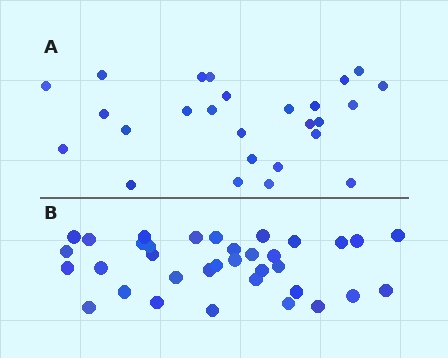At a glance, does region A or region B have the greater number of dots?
Region B (the bottom region) has more dots.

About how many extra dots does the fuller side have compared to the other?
Region B has roughly 8 or so more dots than region A.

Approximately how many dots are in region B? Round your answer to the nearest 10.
About 40 dots. (The exact count is 35, which rounds to 40.)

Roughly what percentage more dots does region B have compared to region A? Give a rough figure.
About 35% more.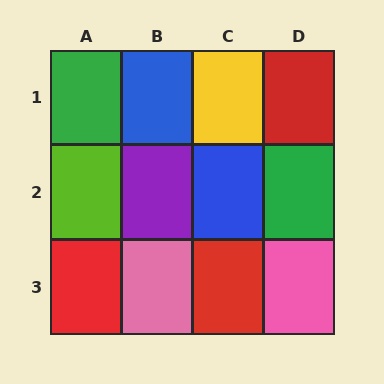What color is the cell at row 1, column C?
Yellow.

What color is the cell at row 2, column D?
Green.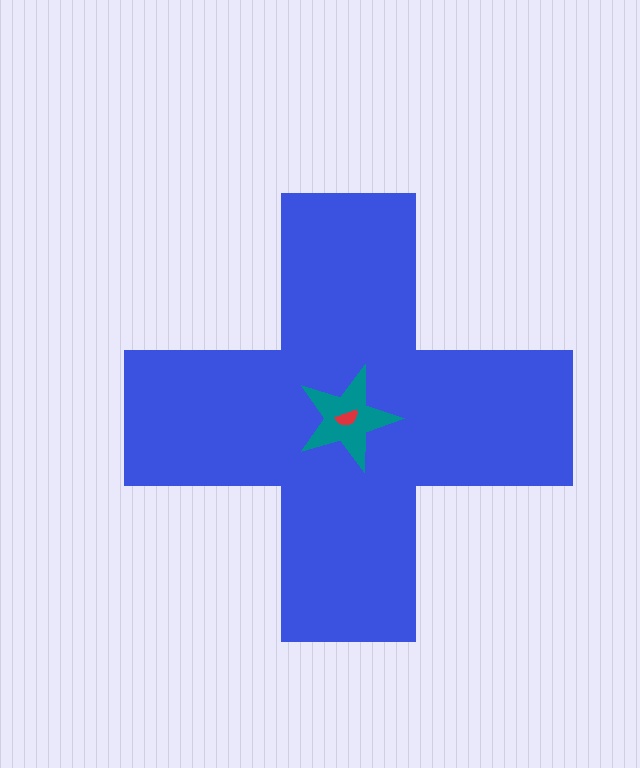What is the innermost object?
The red semicircle.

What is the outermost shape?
The blue cross.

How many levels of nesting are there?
3.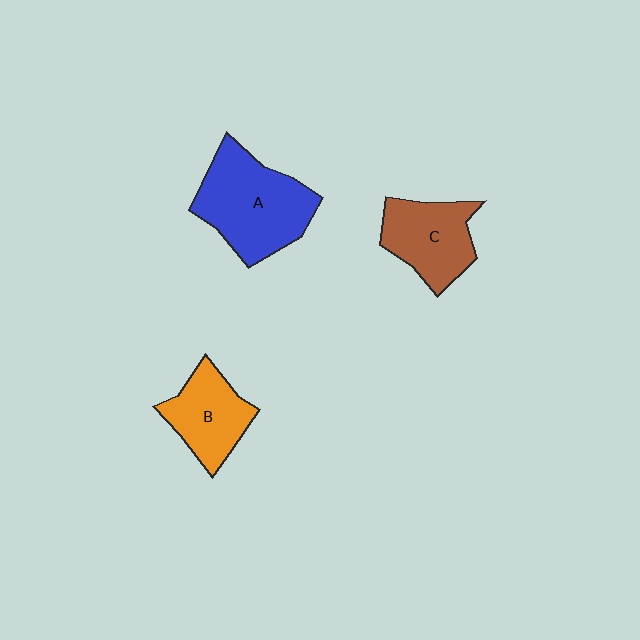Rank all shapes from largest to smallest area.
From largest to smallest: A (blue), C (brown), B (orange).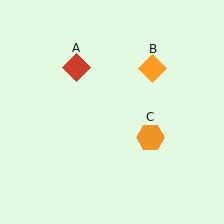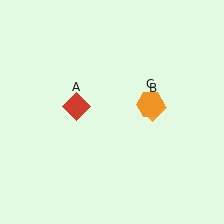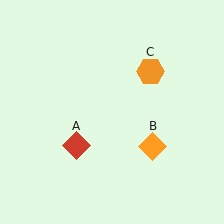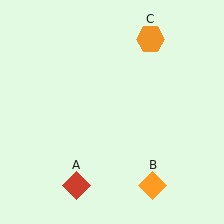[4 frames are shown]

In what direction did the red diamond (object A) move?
The red diamond (object A) moved down.